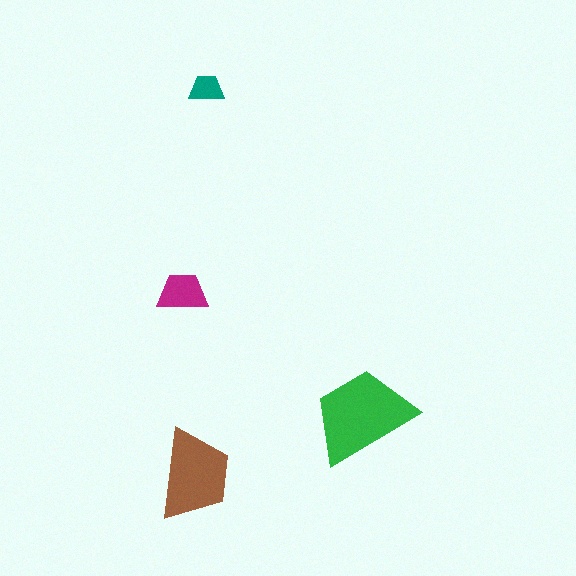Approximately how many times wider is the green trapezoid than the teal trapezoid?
About 3 times wider.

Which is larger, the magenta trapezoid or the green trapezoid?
The green one.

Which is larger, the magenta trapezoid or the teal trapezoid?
The magenta one.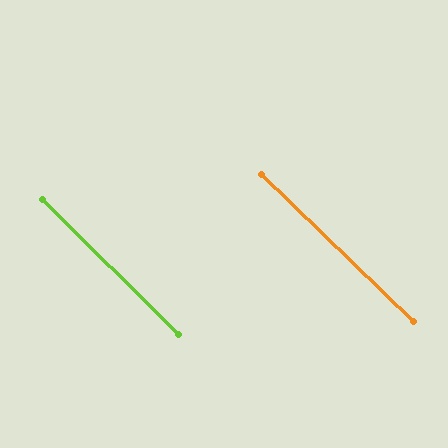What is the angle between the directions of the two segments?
Approximately 1 degree.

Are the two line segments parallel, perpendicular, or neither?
Parallel — their directions differ by only 0.7°.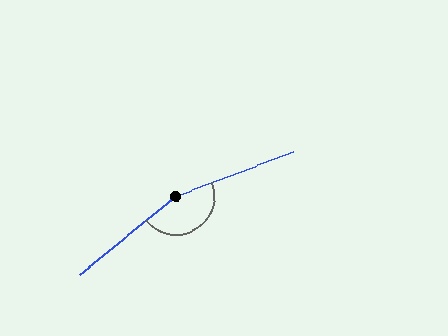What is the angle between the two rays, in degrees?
Approximately 161 degrees.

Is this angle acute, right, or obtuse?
It is obtuse.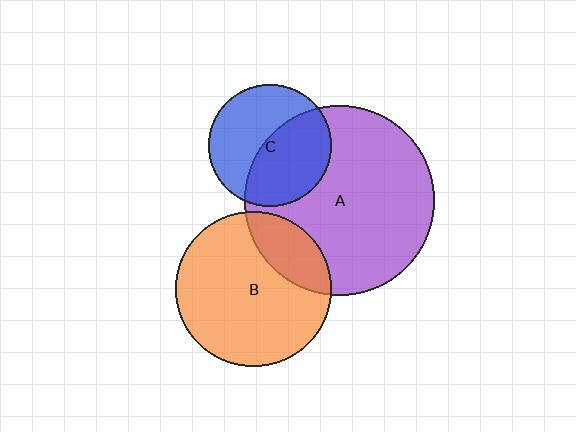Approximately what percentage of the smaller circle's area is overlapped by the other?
Approximately 20%.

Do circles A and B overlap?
Yes.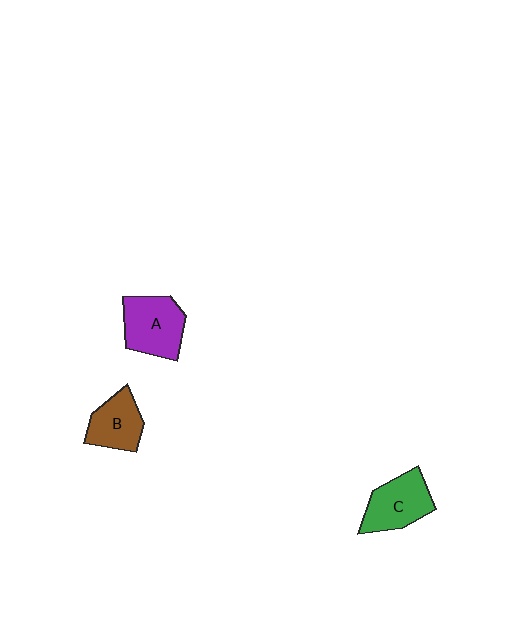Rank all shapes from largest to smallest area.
From largest to smallest: A (purple), C (green), B (brown).